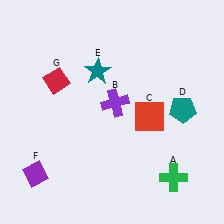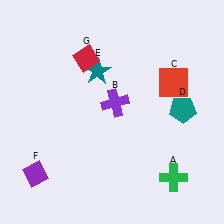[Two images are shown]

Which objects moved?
The objects that moved are: the red square (C), the red diamond (G).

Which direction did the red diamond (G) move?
The red diamond (G) moved right.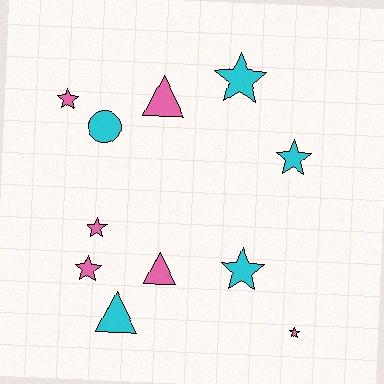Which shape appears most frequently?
Star, with 7 objects.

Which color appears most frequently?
Pink, with 6 objects.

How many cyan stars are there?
There are 3 cyan stars.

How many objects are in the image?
There are 11 objects.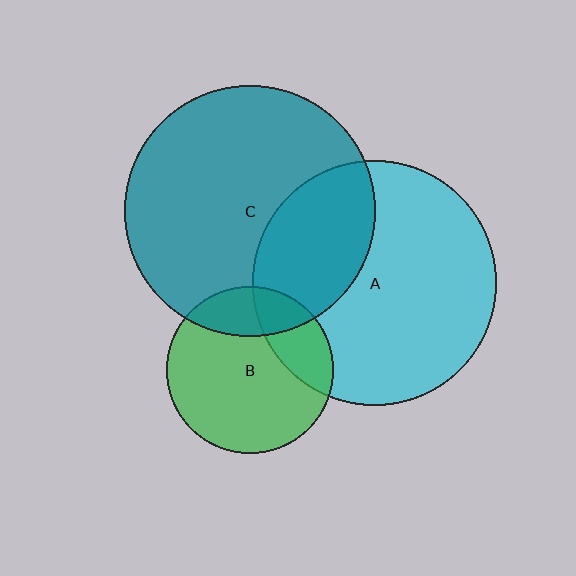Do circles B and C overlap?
Yes.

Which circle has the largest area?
Circle C (teal).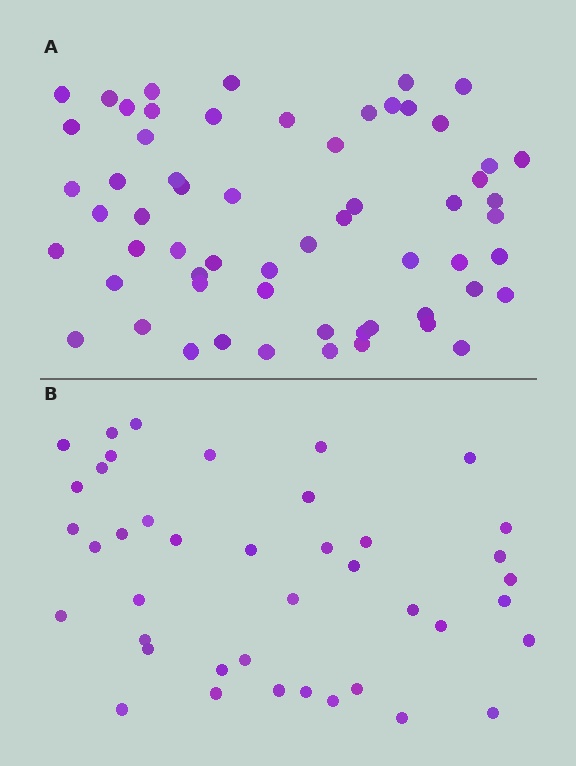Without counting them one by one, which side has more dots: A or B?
Region A (the top region) has more dots.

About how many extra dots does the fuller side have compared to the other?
Region A has approximately 20 more dots than region B.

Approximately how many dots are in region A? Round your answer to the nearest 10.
About 60 dots.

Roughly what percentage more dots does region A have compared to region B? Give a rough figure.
About 45% more.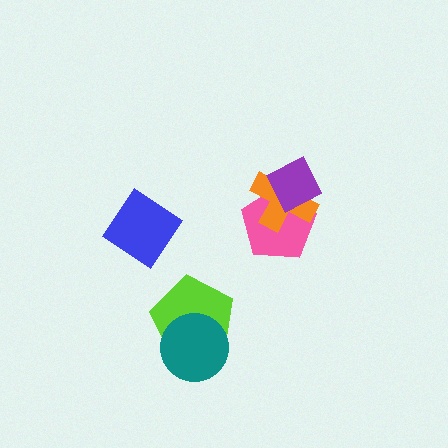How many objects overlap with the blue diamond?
0 objects overlap with the blue diamond.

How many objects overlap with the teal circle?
1 object overlaps with the teal circle.